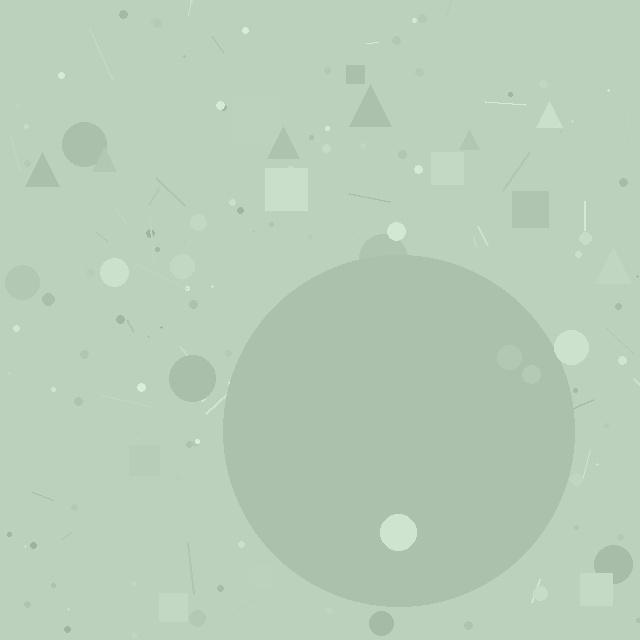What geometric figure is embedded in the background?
A circle is embedded in the background.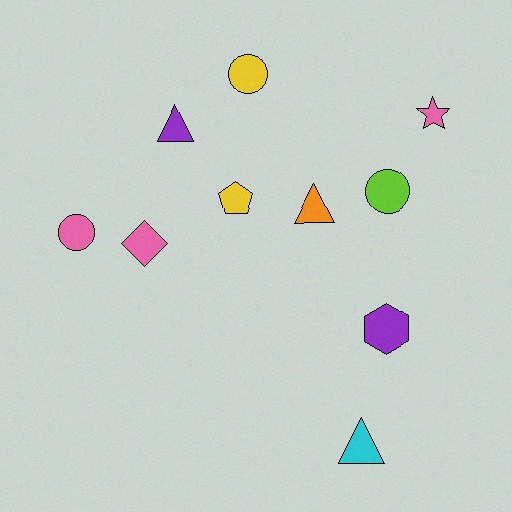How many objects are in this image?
There are 10 objects.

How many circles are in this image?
There are 3 circles.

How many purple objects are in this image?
There are 2 purple objects.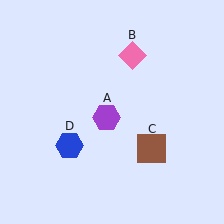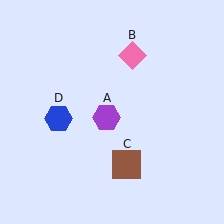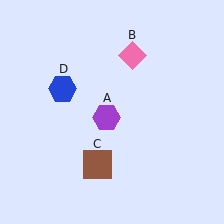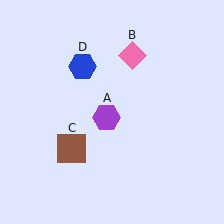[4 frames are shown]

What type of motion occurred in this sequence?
The brown square (object C), blue hexagon (object D) rotated clockwise around the center of the scene.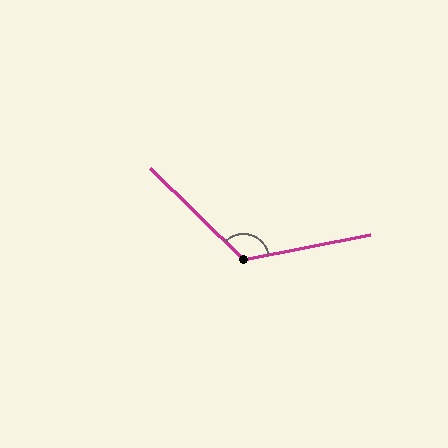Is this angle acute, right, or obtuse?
It is obtuse.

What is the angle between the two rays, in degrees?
Approximately 124 degrees.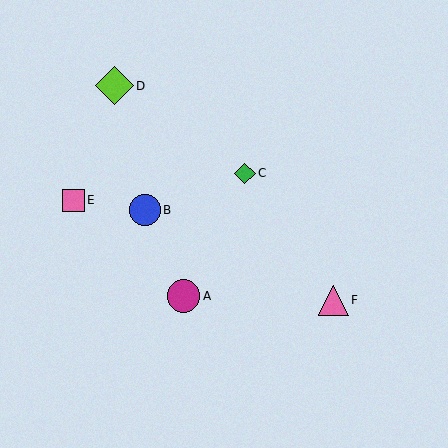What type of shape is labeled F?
Shape F is a pink triangle.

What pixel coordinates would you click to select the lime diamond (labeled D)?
Click at (114, 86) to select the lime diamond D.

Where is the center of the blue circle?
The center of the blue circle is at (145, 210).